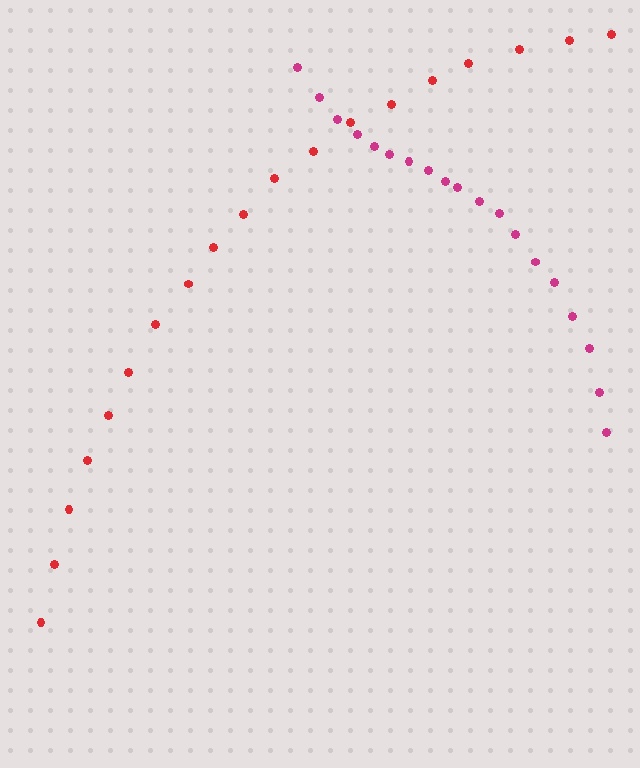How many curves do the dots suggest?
There are 2 distinct paths.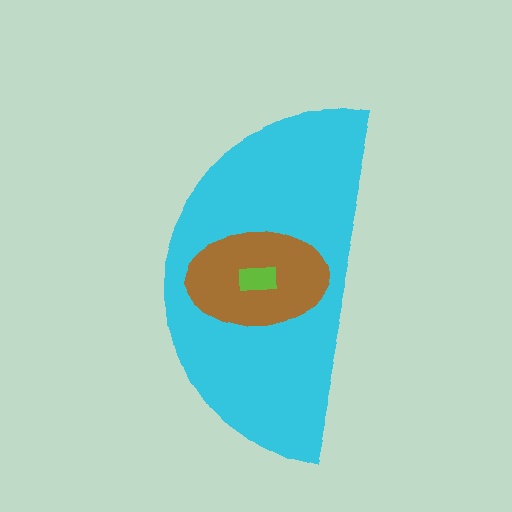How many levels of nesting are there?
3.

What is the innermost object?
The lime rectangle.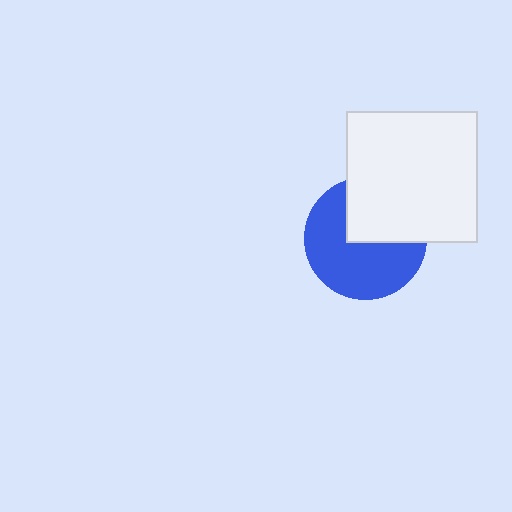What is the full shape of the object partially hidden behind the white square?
The partially hidden object is a blue circle.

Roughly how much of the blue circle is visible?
About half of it is visible (roughly 61%).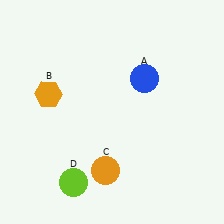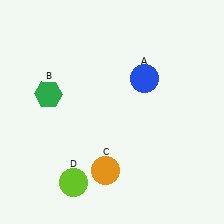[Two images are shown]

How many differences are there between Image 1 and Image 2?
There is 1 difference between the two images.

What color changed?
The hexagon (B) changed from orange in Image 1 to green in Image 2.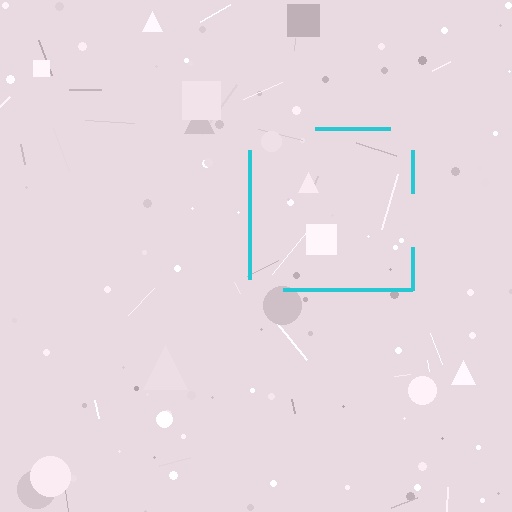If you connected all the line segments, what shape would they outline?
They would outline a square.